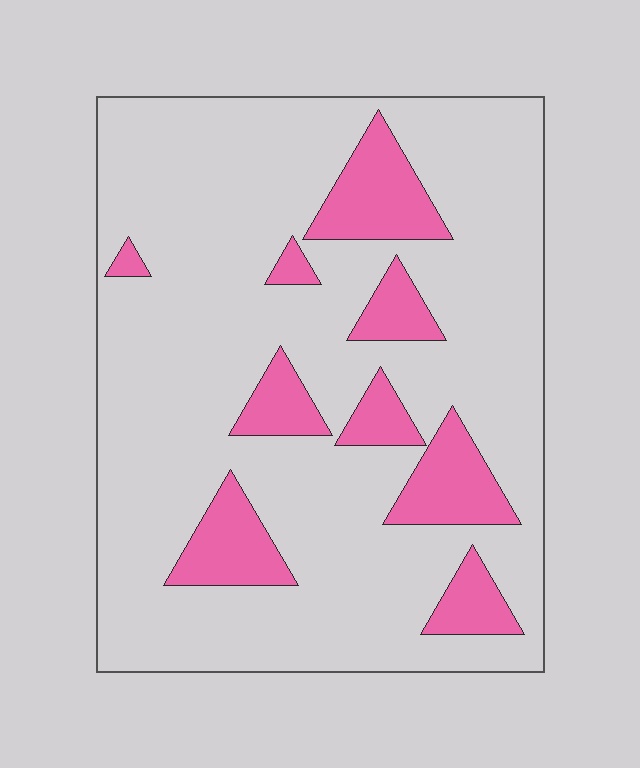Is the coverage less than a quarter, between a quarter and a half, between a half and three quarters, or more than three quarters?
Less than a quarter.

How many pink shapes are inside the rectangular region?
9.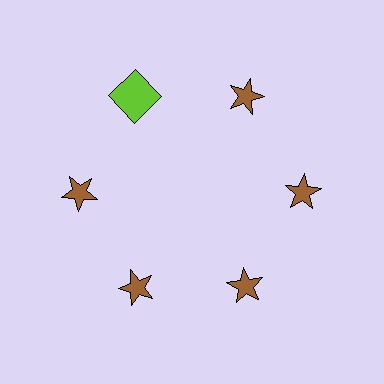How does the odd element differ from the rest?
It differs in both color (lime instead of brown) and shape (square instead of star).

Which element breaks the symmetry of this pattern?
The lime square at roughly the 11 o'clock position breaks the symmetry. All other shapes are brown stars.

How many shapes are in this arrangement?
There are 6 shapes arranged in a ring pattern.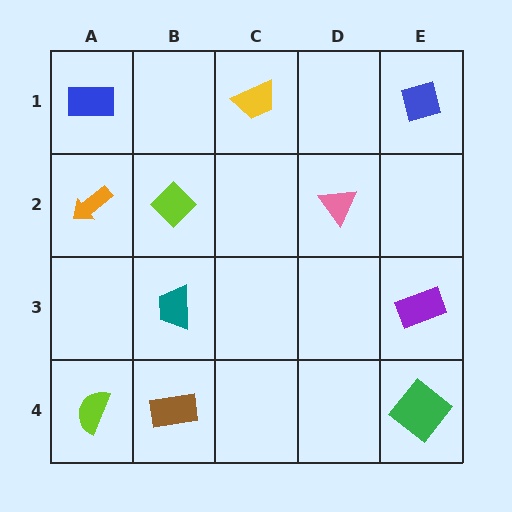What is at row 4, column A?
A lime semicircle.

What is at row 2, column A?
An orange arrow.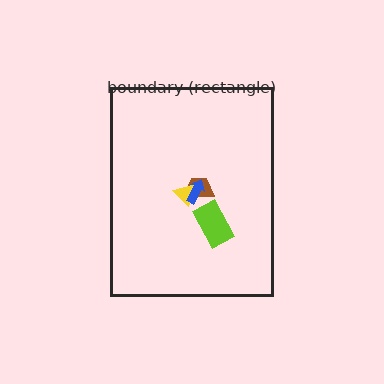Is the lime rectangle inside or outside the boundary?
Inside.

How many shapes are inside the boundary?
4 inside, 0 outside.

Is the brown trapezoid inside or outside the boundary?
Inside.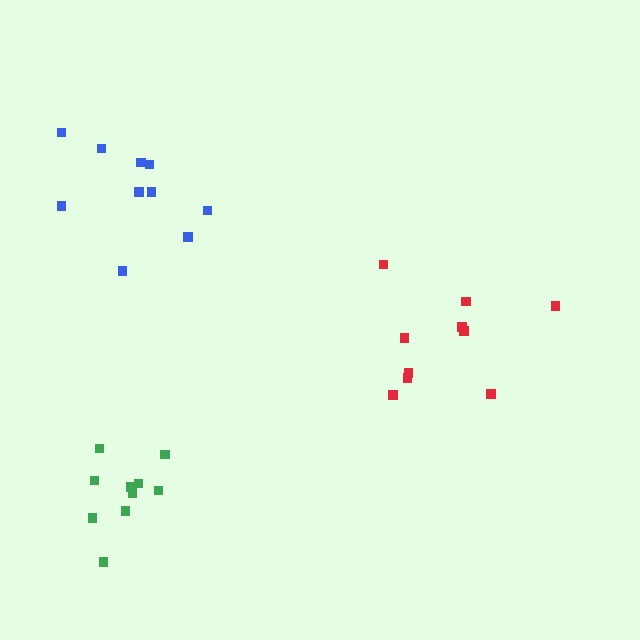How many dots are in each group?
Group 1: 10 dots, Group 2: 10 dots, Group 3: 10 dots (30 total).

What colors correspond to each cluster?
The clusters are colored: red, green, blue.